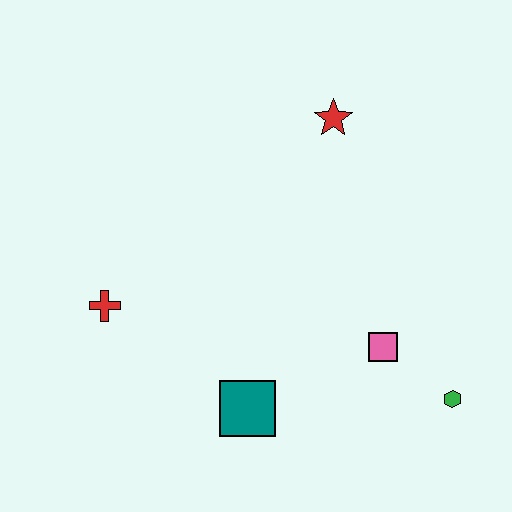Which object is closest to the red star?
The pink square is closest to the red star.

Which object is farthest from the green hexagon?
The red cross is farthest from the green hexagon.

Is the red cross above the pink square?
Yes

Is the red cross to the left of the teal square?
Yes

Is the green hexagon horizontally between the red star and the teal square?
No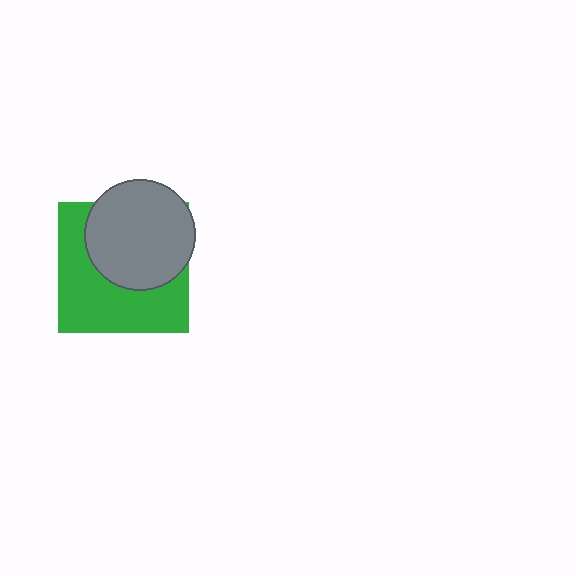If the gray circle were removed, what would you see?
You would see the complete green square.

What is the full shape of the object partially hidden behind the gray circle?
The partially hidden object is a green square.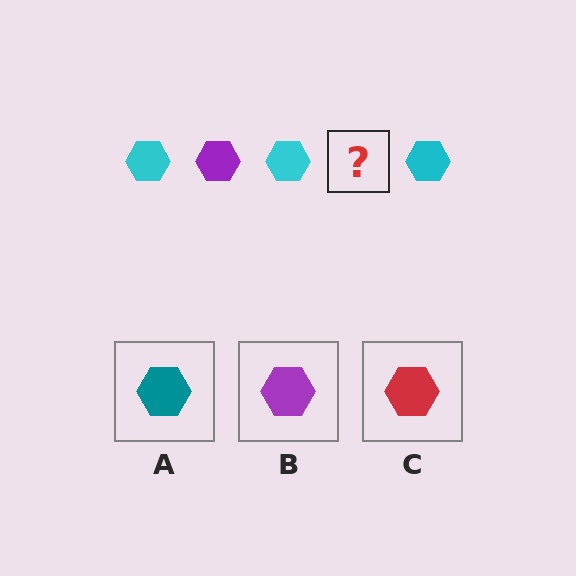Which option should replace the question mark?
Option B.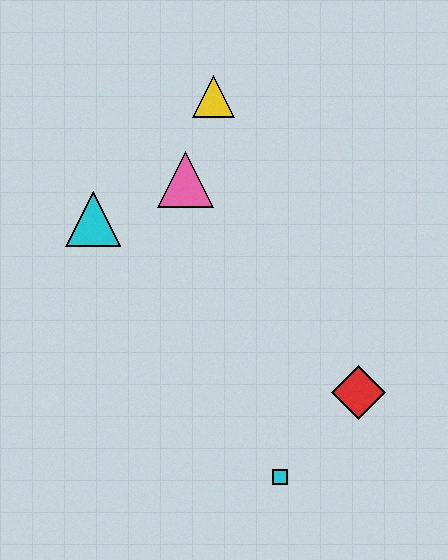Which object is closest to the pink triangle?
The yellow triangle is closest to the pink triangle.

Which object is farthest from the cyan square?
The yellow triangle is farthest from the cyan square.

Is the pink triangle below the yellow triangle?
Yes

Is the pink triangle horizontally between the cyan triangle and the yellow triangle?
Yes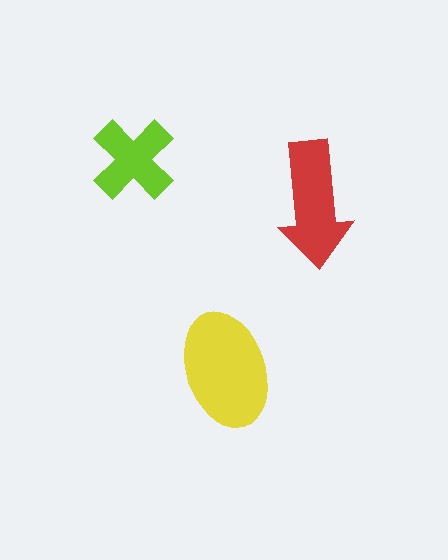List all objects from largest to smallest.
The yellow ellipse, the red arrow, the lime cross.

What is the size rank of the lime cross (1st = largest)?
3rd.